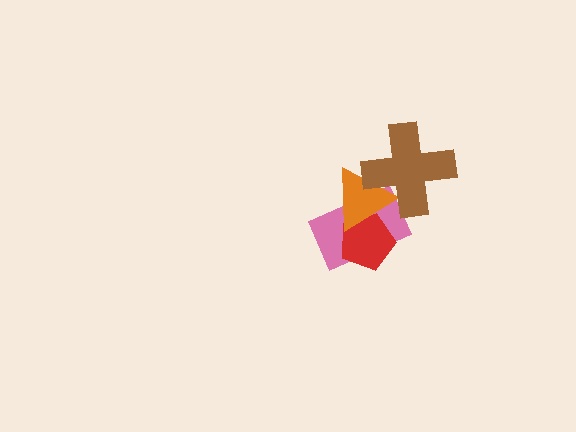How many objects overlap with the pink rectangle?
3 objects overlap with the pink rectangle.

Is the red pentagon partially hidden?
Yes, it is partially covered by another shape.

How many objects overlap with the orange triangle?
3 objects overlap with the orange triangle.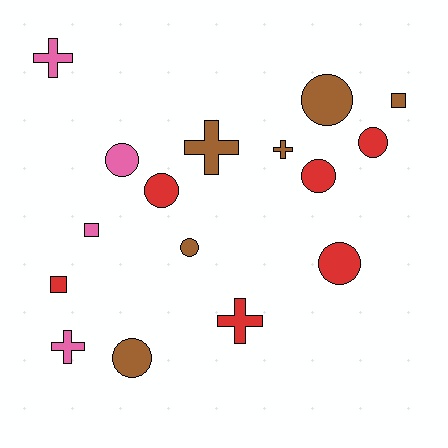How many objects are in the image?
There are 16 objects.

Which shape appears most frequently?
Circle, with 8 objects.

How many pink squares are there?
There is 1 pink square.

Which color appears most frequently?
Red, with 6 objects.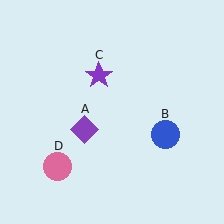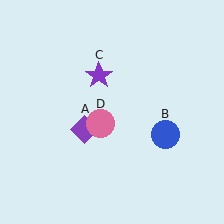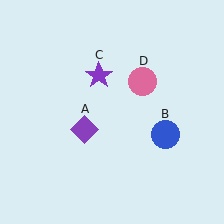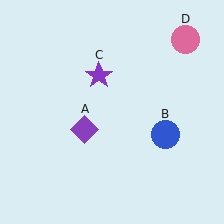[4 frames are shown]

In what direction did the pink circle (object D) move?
The pink circle (object D) moved up and to the right.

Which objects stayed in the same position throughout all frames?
Purple diamond (object A) and blue circle (object B) and purple star (object C) remained stationary.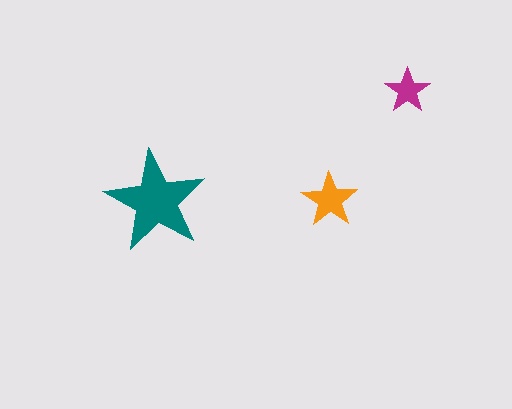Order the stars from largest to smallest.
the teal one, the orange one, the magenta one.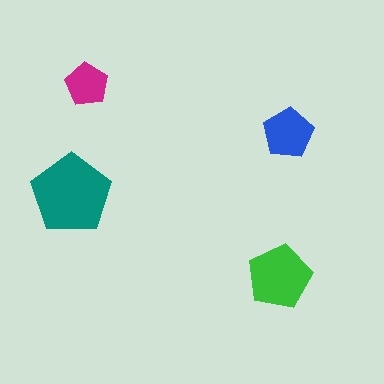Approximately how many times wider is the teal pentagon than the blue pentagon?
About 1.5 times wider.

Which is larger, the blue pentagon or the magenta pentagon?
The blue one.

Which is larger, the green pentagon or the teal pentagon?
The teal one.